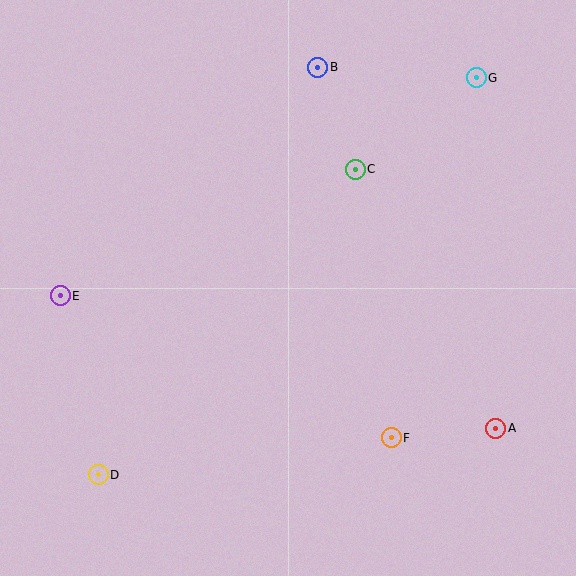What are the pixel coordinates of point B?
Point B is at (318, 67).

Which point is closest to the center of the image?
Point C at (355, 169) is closest to the center.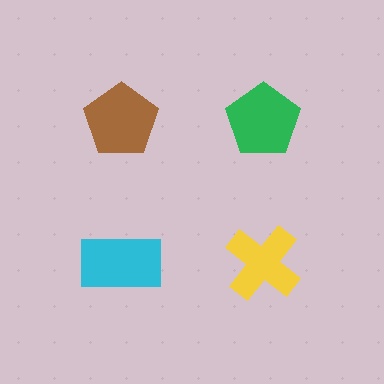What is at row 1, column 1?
A brown pentagon.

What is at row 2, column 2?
A yellow cross.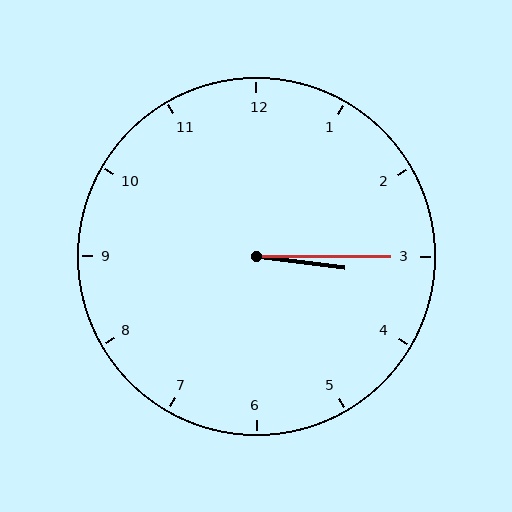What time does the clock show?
3:15.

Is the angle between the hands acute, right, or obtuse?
It is acute.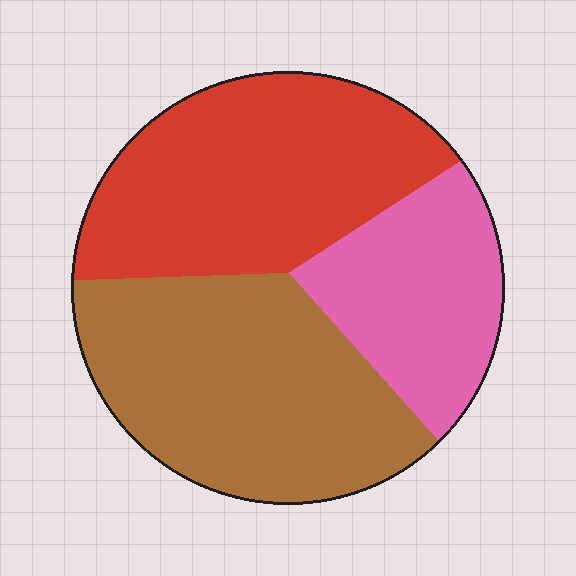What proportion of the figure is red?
Red takes up between a third and a half of the figure.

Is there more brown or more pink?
Brown.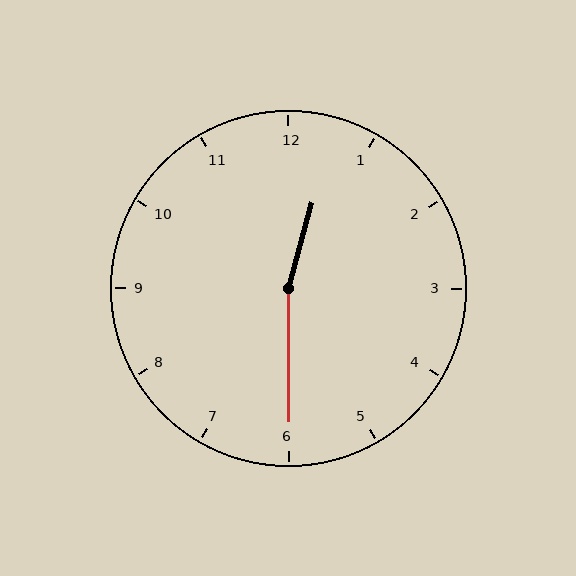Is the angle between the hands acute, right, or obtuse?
It is obtuse.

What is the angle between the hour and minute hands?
Approximately 165 degrees.